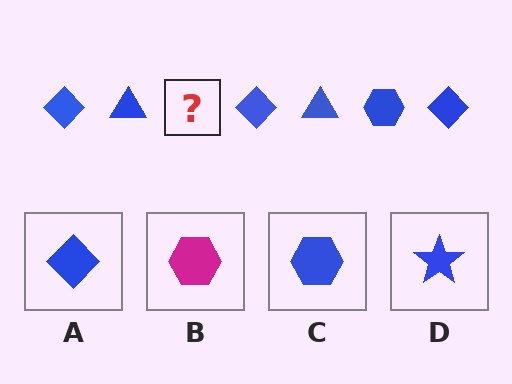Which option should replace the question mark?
Option C.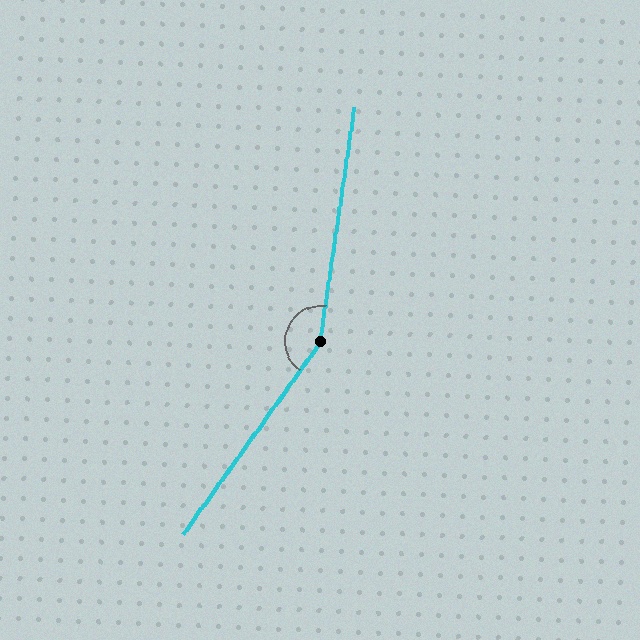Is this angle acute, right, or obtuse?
It is obtuse.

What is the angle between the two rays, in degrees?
Approximately 153 degrees.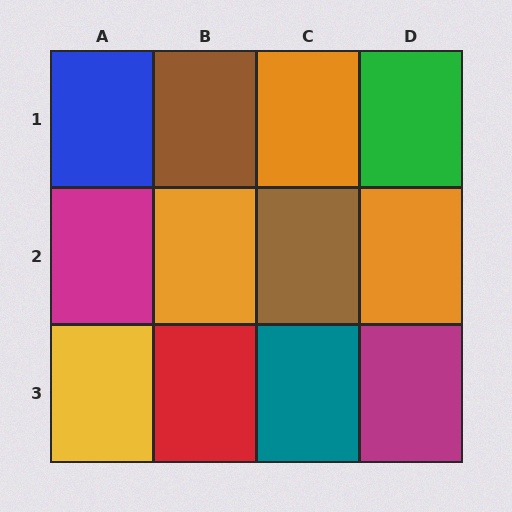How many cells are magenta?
2 cells are magenta.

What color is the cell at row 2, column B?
Orange.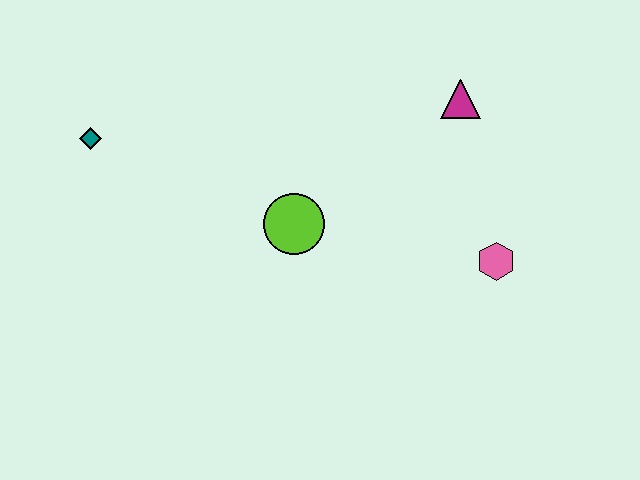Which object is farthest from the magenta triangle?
The teal diamond is farthest from the magenta triangle.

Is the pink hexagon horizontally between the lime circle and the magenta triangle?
No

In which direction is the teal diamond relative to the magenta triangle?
The teal diamond is to the left of the magenta triangle.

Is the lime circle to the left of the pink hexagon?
Yes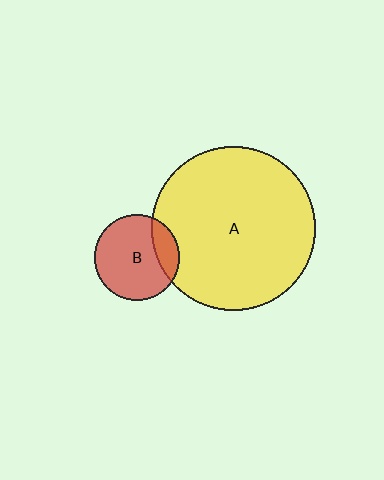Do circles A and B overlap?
Yes.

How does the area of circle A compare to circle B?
Approximately 3.7 times.